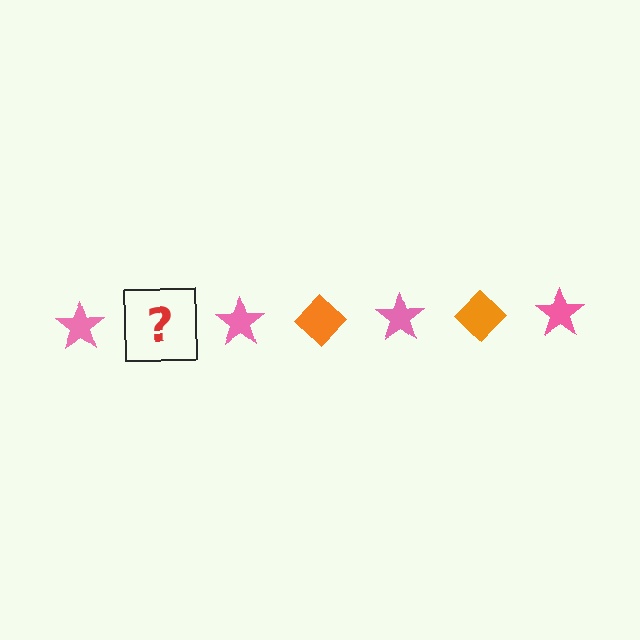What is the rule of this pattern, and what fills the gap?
The rule is that the pattern alternates between pink star and orange diamond. The gap should be filled with an orange diamond.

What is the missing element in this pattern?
The missing element is an orange diamond.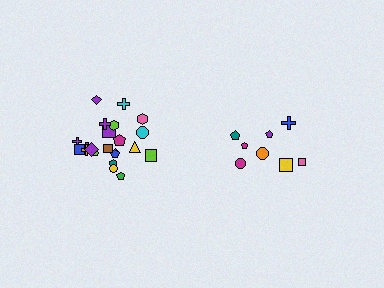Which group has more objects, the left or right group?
The left group.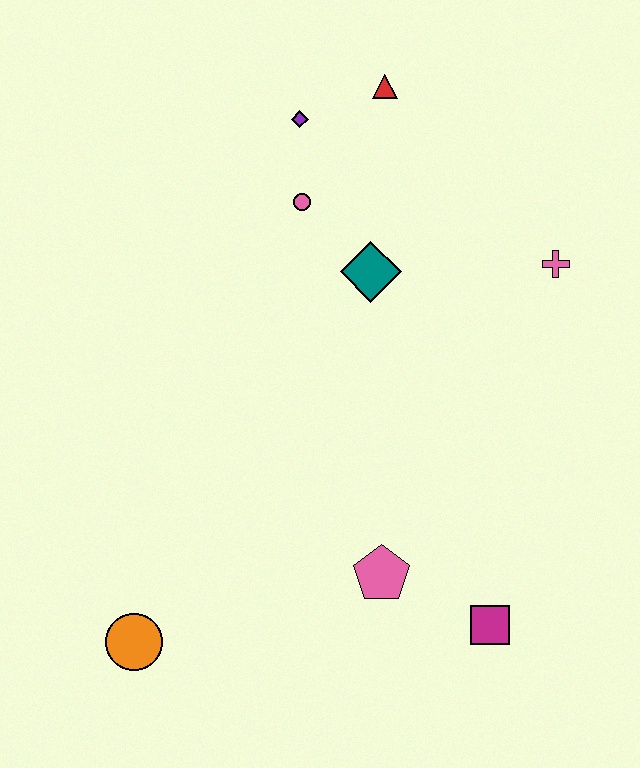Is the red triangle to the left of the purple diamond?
No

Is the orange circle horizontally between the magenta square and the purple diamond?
No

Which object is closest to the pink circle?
The purple diamond is closest to the pink circle.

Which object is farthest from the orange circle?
The red triangle is farthest from the orange circle.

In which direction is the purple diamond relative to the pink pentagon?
The purple diamond is above the pink pentagon.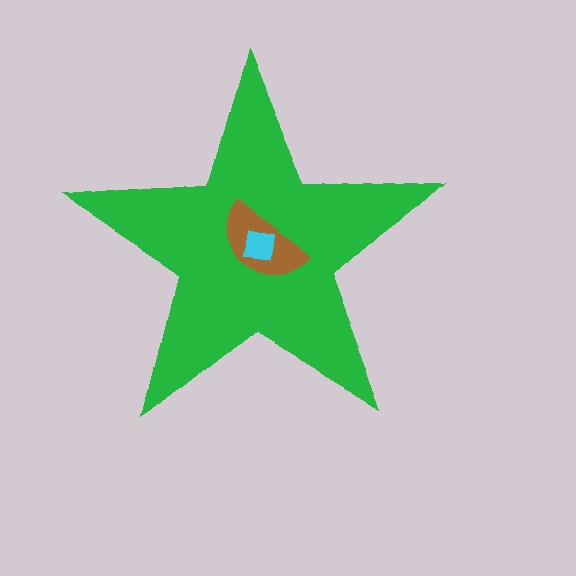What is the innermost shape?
The cyan square.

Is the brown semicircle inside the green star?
Yes.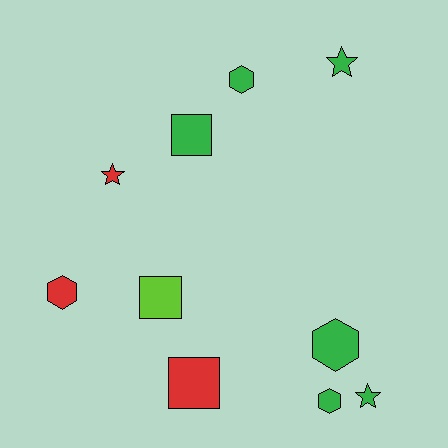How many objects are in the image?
There are 10 objects.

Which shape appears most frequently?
Hexagon, with 4 objects.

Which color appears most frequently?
Green, with 6 objects.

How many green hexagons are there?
There are 3 green hexagons.